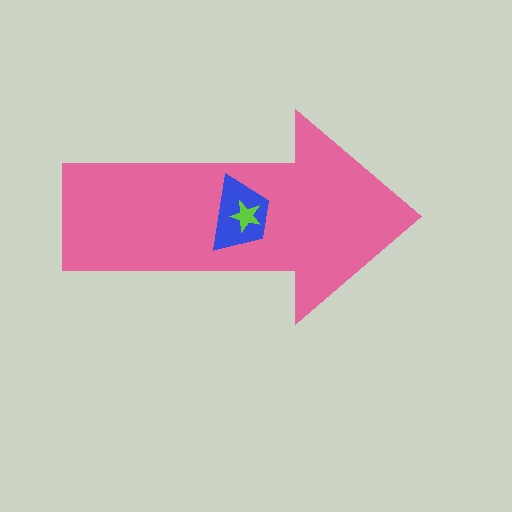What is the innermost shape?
The lime star.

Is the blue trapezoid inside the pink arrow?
Yes.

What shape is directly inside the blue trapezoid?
The lime star.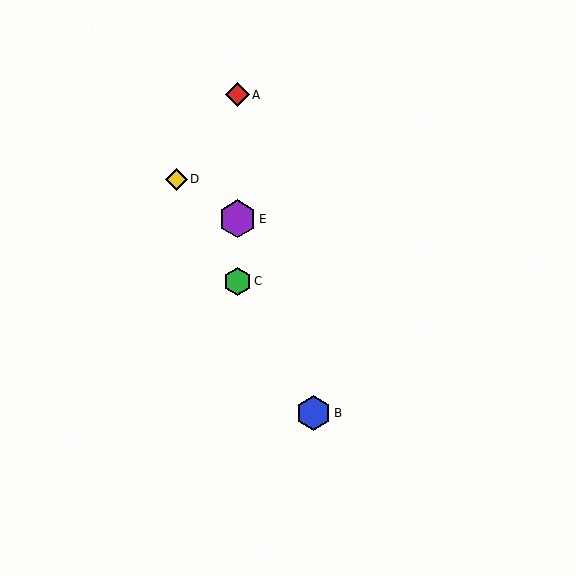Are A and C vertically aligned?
Yes, both are at x≈237.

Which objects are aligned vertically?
Objects A, C, E are aligned vertically.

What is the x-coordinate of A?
Object A is at x≈237.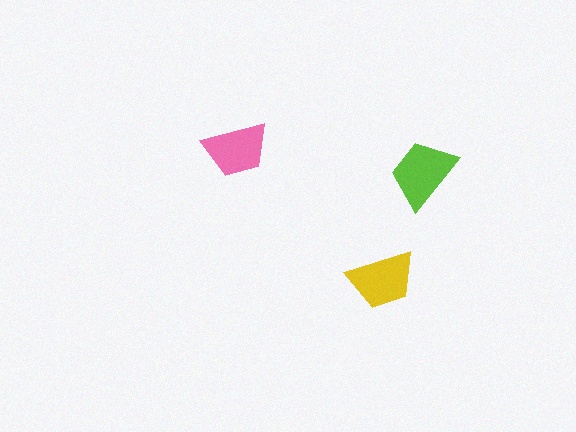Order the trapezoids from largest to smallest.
the lime one, the yellow one, the pink one.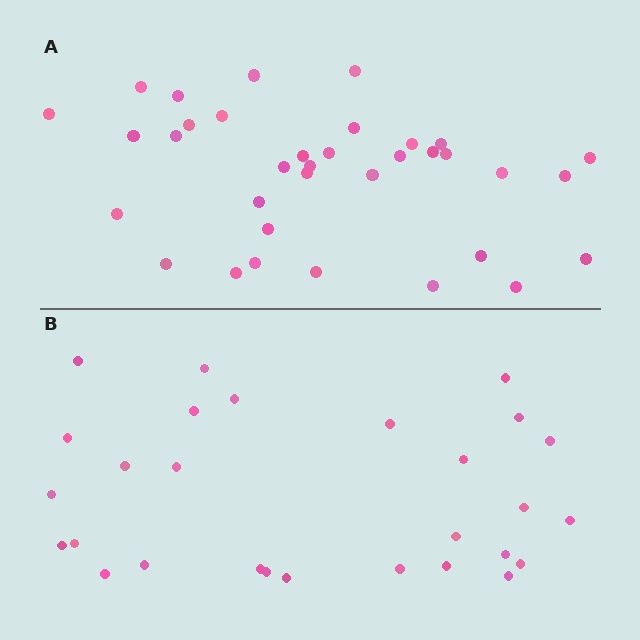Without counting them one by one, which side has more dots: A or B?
Region A (the top region) has more dots.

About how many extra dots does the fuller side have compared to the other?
Region A has roughly 8 or so more dots than region B.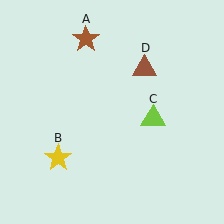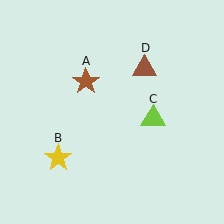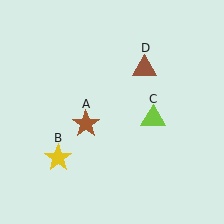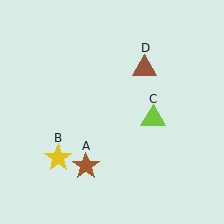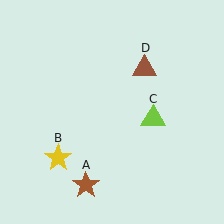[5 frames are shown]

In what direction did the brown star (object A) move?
The brown star (object A) moved down.